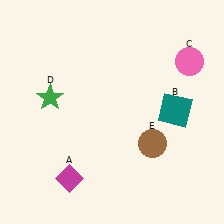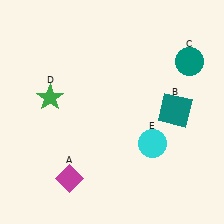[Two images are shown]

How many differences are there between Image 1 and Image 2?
There are 2 differences between the two images.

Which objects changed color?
C changed from pink to teal. E changed from brown to cyan.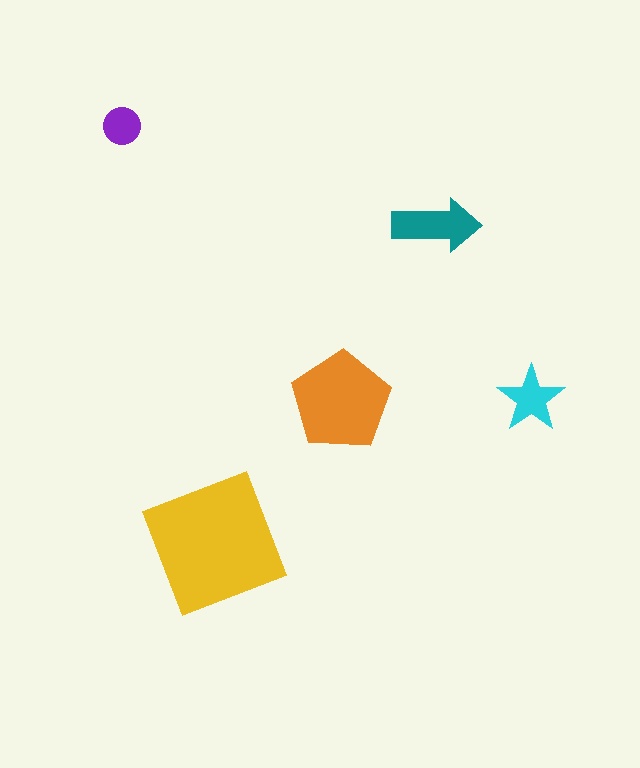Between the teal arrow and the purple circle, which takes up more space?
The teal arrow.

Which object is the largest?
The yellow square.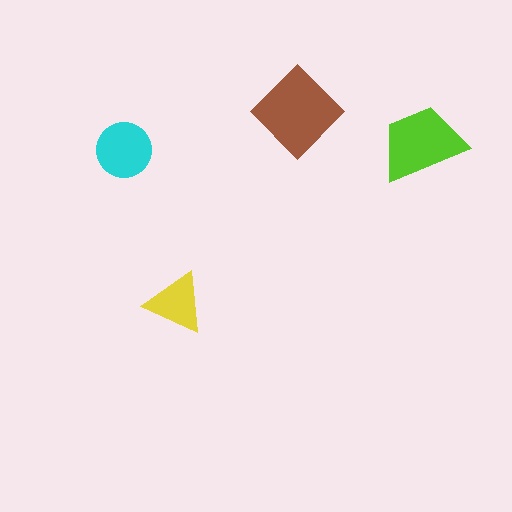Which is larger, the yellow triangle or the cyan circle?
The cyan circle.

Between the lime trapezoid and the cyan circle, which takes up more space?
The lime trapezoid.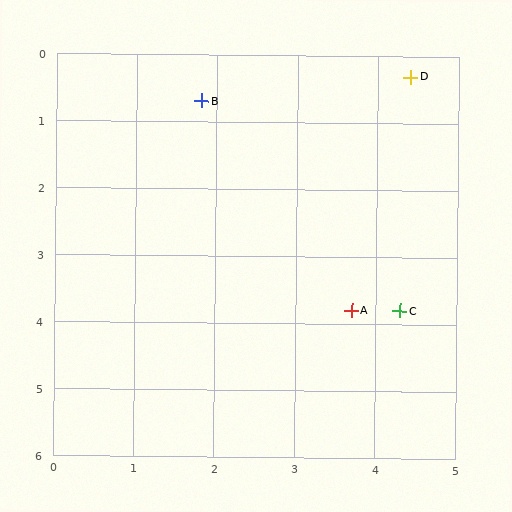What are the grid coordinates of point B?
Point B is at approximately (1.8, 0.7).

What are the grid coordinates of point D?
Point D is at approximately (4.4, 0.3).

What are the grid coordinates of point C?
Point C is at approximately (4.3, 3.8).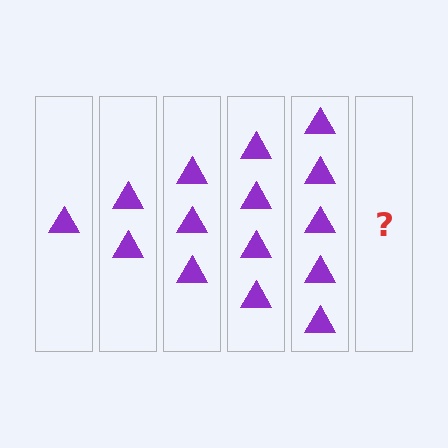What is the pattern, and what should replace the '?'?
The pattern is that each step adds one more triangle. The '?' should be 6 triangles.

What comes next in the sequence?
The next element should be 6 triangles.